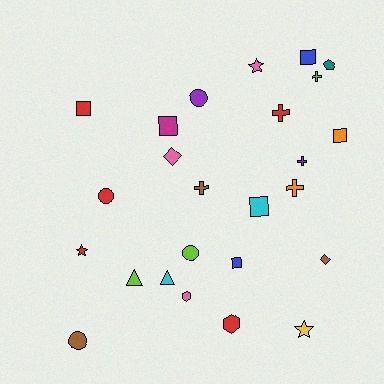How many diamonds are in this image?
There are 2 diamonds.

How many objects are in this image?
There are 25 objects.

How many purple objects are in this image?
There are 2 purple objects.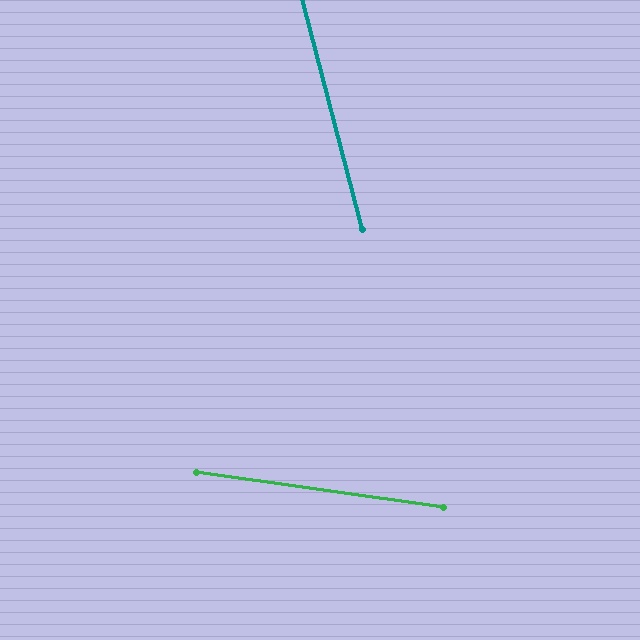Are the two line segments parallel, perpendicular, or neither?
Neither parallel nor perpendicular — they differ by about 67°.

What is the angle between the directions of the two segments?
Approximately 67 degrees.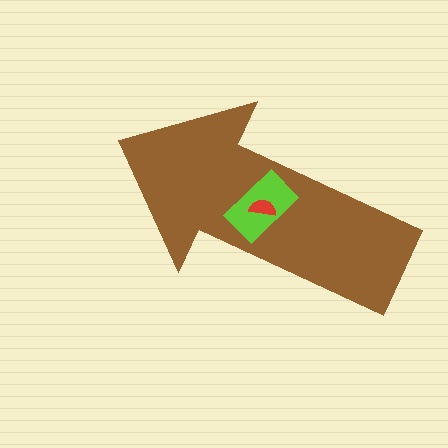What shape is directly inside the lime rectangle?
The red semicircle.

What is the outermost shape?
The brown arrow.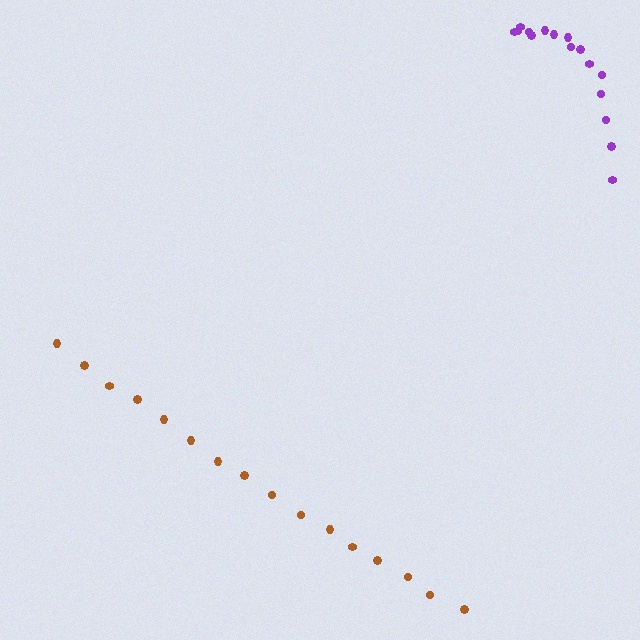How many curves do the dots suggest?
There are 2 distinct paths.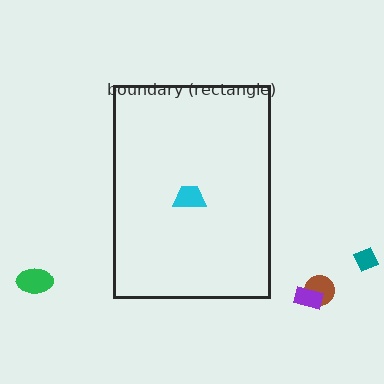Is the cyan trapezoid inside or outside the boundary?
Inside.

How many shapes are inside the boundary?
1 inside, 4 outside.